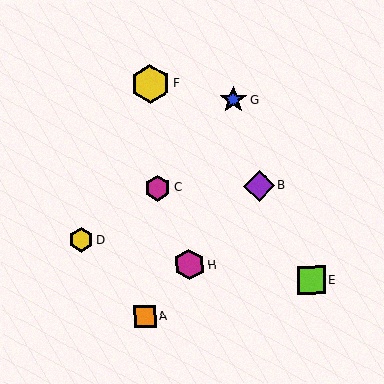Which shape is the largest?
The yellow hexagon (labeled F) is the largest.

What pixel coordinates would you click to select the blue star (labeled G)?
Click at (233, 100) to select the blue star G.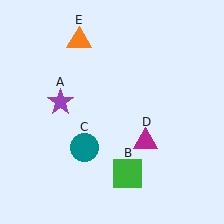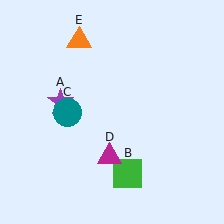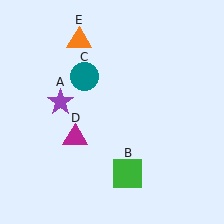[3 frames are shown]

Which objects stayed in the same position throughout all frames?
Purple star (object A) and green square (object B) and orange triangle (object E) remained stationary.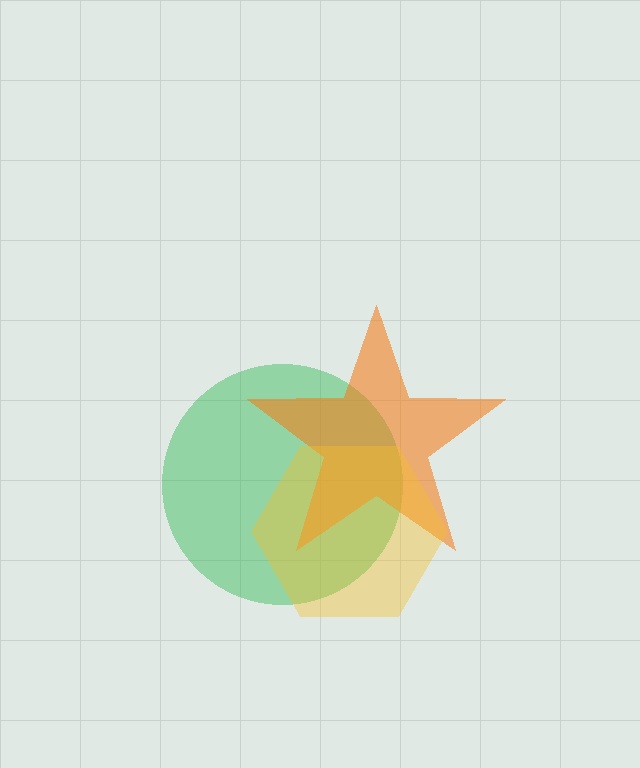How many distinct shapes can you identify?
There are 3 distinct shapes: a green circle, an orange star, a yellow hexagon.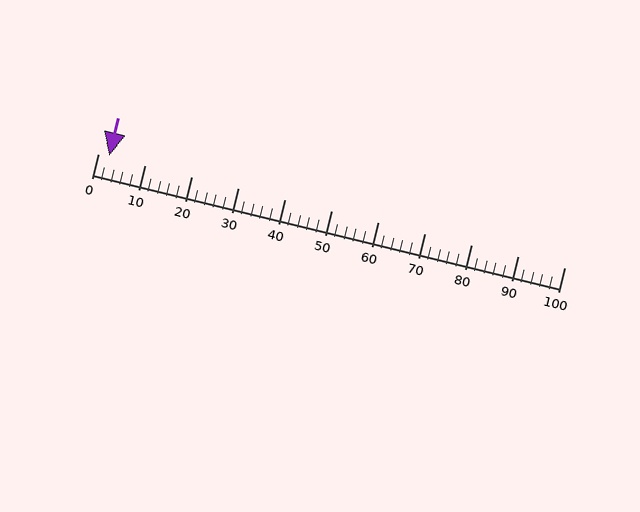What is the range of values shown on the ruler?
The ruler shows values from 0 to 100.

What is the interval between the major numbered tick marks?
The major tick marks are spaced 10 units apart.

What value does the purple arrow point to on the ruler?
The purple arrow points to approximately 2.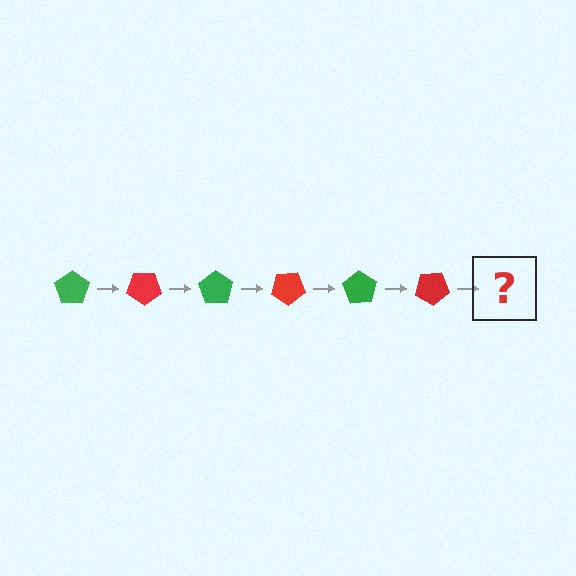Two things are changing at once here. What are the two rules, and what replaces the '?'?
The two rules are that it rotates 35 degrees each step and the color cycles through green and red. The '?' should be a green pentagon, rotated 210 degrees from the start.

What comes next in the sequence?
The next element should be a green pentagon, rotated 210 degrees from the start.